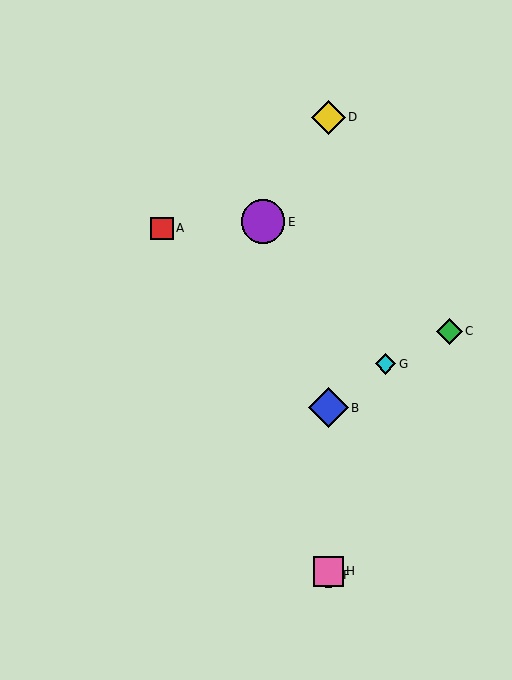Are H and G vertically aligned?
No, H is at x≈328 and G is at x≈386.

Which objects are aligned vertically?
Objects B, D, F, H are aligned vertically.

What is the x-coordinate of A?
Object A is at x≈162.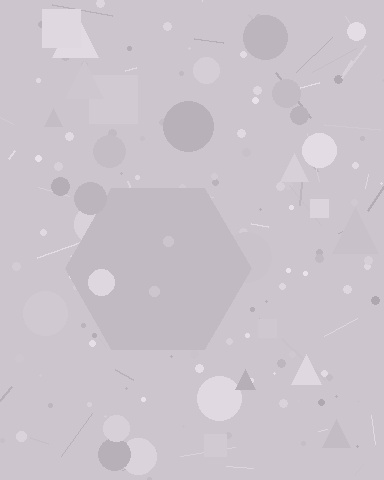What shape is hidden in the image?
A hexagon is hidden in the image.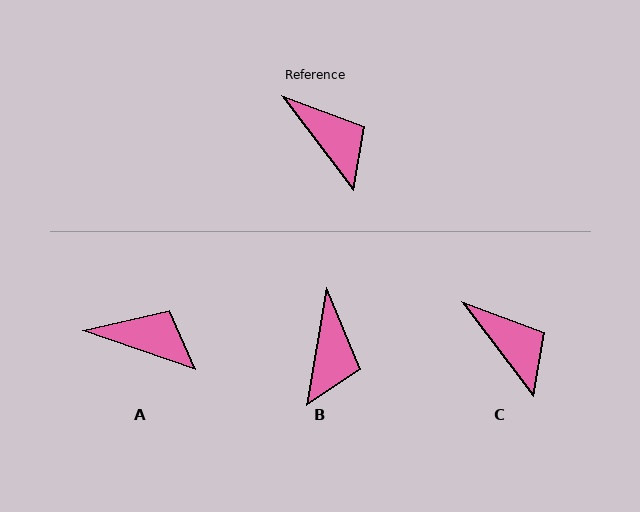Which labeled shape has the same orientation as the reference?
C.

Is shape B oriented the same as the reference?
No, it is off by about 47 degrees.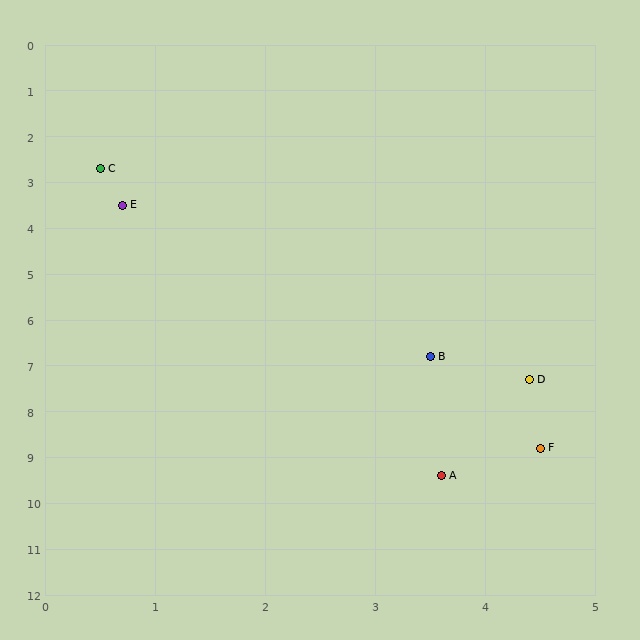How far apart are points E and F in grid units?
Points E and F are about 6.5 grid units apart.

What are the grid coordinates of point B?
Point B is at approximately (3.5, 6.8).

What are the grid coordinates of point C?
Point C is at approximately (0.5, 2.7).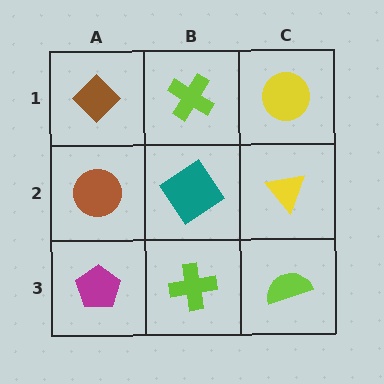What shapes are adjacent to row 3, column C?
A yellow triangle (row 2, column C), a lime cross (row 3, column B).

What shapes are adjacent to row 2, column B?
A lime cross (row 1, column B), a lime cross (row 3, column B), a brown circle (row 2, column A), a yellow triangle (row 2, column C).